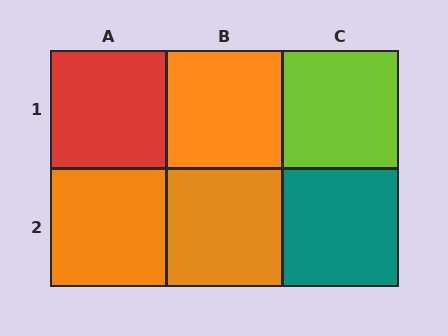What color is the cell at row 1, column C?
Lime.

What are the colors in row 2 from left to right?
Orange, orange, teal.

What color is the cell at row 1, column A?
Red.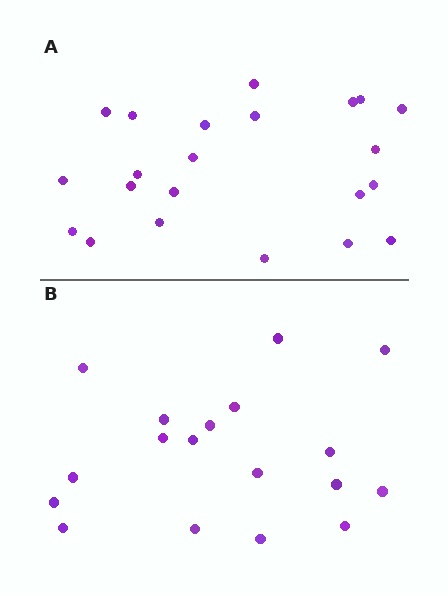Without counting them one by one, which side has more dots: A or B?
Region A (the top region) has more dots.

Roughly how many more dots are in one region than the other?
Region A has about 4 more dots than region B.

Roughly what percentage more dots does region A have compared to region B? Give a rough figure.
About 20% more.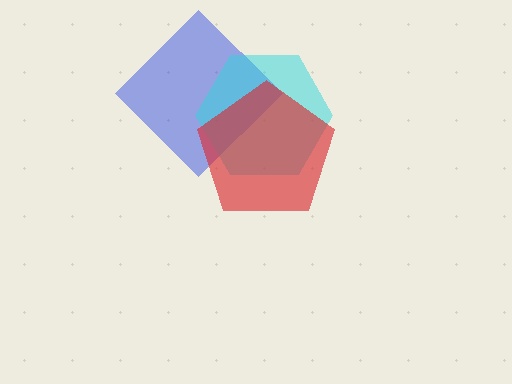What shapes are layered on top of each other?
The layered shapes are: a blue diamond, a cyan hexagon, a red pentagon.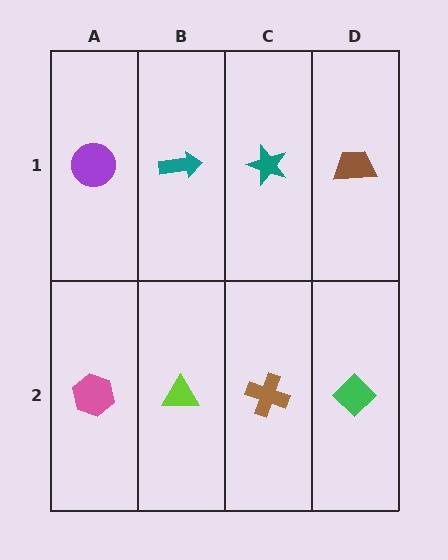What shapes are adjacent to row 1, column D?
A green diamond (row 2, column D), a teal star (row 1, column C).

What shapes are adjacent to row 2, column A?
A purple circle (row 1, column A), a lime triangle (row 2, column B).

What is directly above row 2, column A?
A purple circle.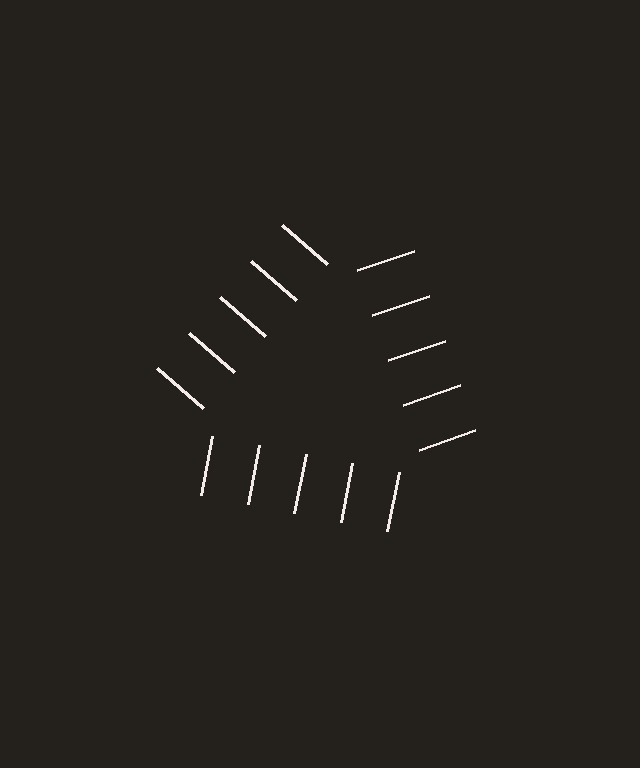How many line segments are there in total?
15 — 5 along each of the 3 edges.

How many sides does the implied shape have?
3 sides — the line-ends trace a triangle.